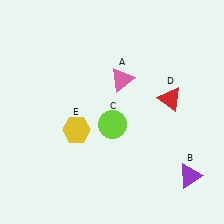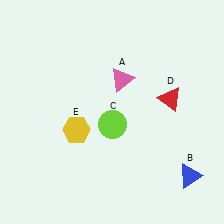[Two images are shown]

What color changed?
The triangle (B) changed from purple in Image 1 to blue in Image 2.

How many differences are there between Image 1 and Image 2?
There is 1 difference between the two images.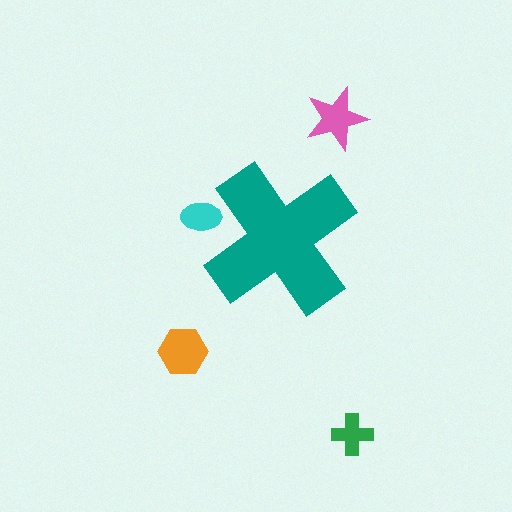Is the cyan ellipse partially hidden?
Yes, the cyan ellipse is partially hidden behind the teal cross.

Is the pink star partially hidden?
No, the pink star is fully visible.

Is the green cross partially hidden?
No, the green cross is fully visible.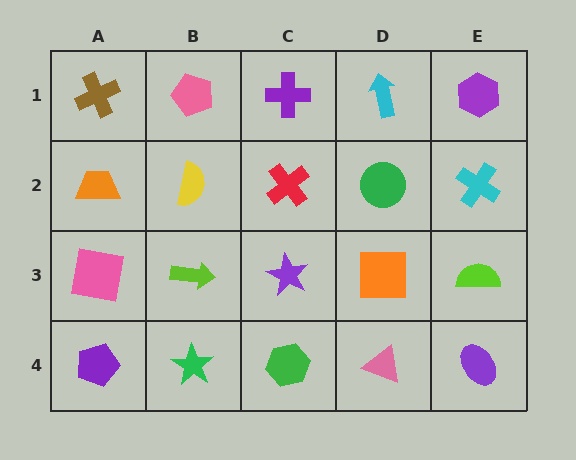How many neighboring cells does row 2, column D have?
4.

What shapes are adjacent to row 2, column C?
A purple cross (row 1, column C), a purple star (row 3, column C), a yellow semicircle (row 2, column B), a green circle (row 2, column D).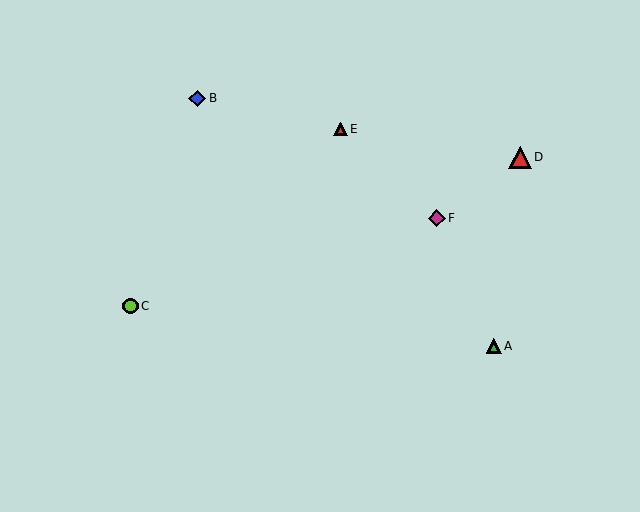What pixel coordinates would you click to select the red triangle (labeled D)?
Click at (520, 157) to select the red triangle D.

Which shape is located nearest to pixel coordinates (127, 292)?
The lime circle (labeled C) at (130, 306) is nearest to that location.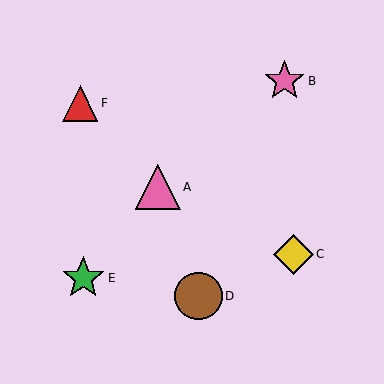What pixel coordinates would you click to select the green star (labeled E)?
Click at (83, 278) to select the green star E.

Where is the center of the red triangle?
The center of the red triangle is at (80, 103).